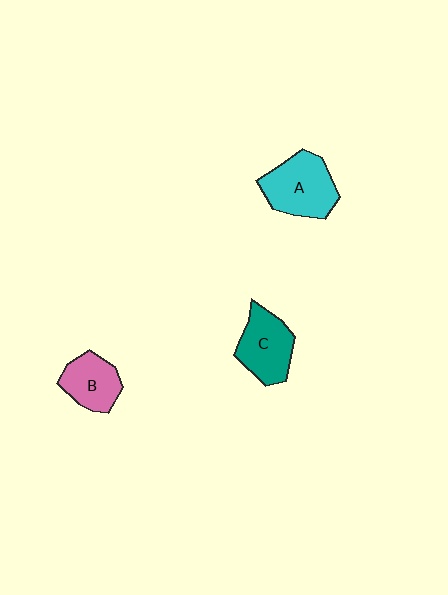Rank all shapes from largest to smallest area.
From largest to smallest: A (cyan), C (teal), B (pink).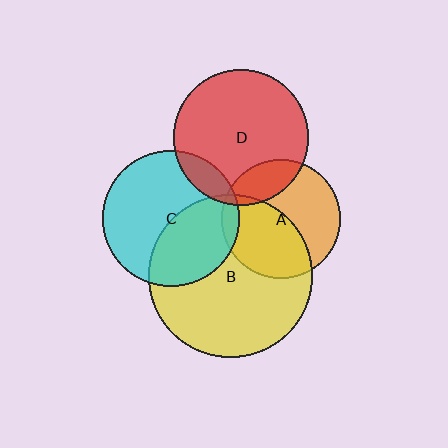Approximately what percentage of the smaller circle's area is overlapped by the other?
Approximately 5%.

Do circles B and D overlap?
Yes.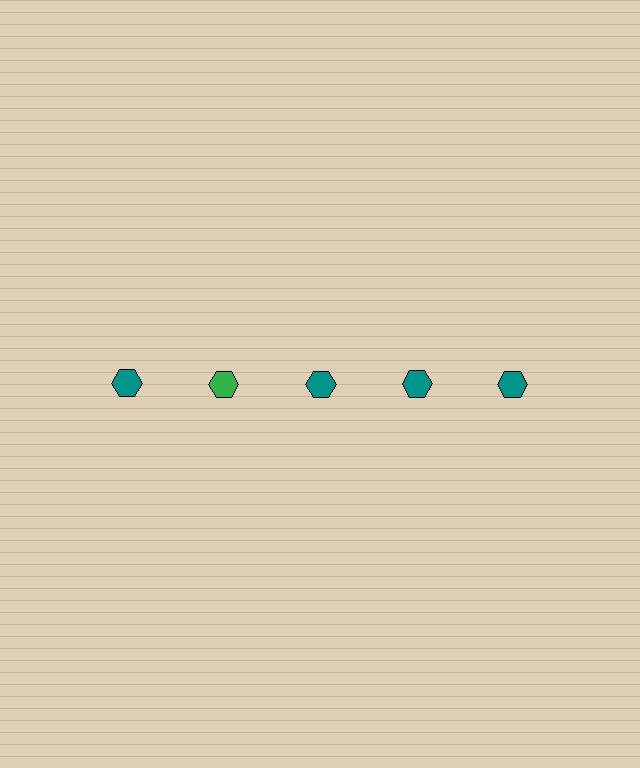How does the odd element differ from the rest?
It has a different color: green instead of teal.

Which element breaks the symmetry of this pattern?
The green hexagon in the top row, second from left column breaks the symmetry. All other shapes are teal hexagons.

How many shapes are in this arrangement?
There are 5 shapes arranged in a grid pattern.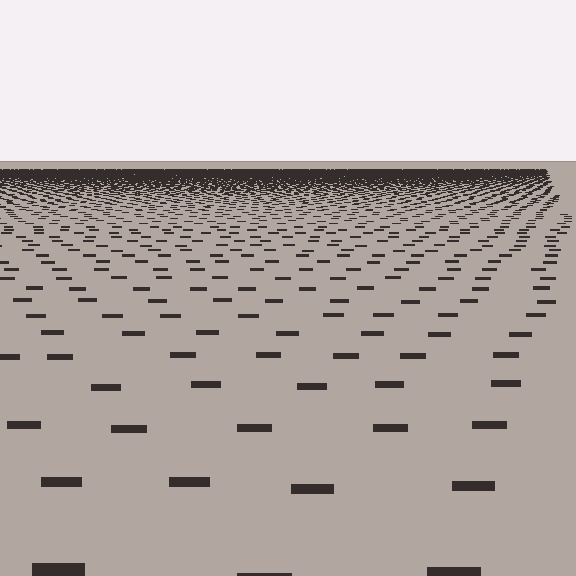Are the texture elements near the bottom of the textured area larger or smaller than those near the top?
Larger. Near the bottom, elements are closer to the viewer and appear at a bigger on-screen size.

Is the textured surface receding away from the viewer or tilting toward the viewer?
The surface is receding away from the viewer. Texture elements get smaller and denser toward the top.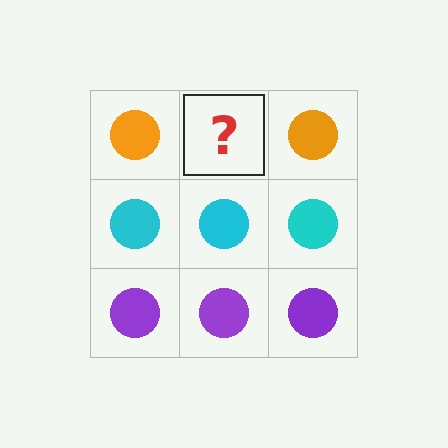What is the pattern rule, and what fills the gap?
The rule is that each row has a consistent color. The gap should be filled with an orange circle.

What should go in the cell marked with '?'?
The missing cell should contain an orange circle.